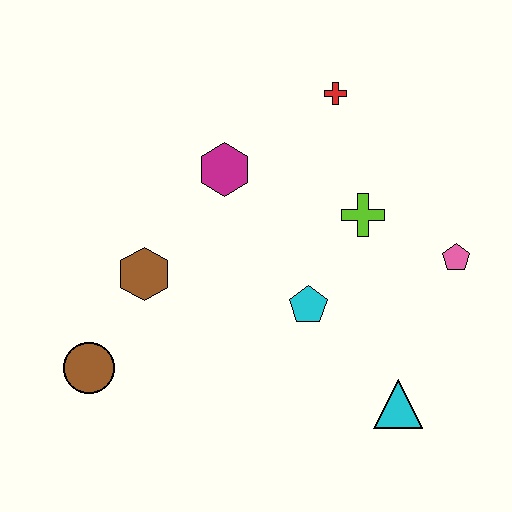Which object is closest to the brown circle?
The brown hexagon is closest to the brown circle.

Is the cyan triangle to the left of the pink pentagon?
Yes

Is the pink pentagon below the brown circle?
No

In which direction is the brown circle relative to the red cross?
The brown circle is below the red cross.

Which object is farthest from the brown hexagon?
The pink pentagon is farthest from the brown hexagon.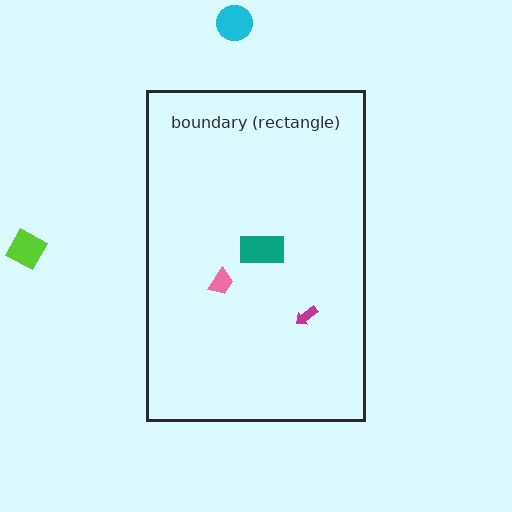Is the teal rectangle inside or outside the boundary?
Inside.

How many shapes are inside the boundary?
3 inside, 2 outside.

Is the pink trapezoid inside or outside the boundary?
Inside.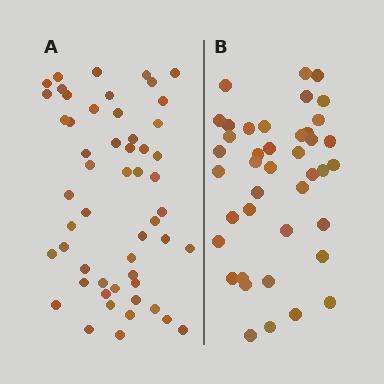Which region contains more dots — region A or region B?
Region A (the left region) has more dots.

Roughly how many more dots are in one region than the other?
Region A has roughly 12 or so more dots than region B.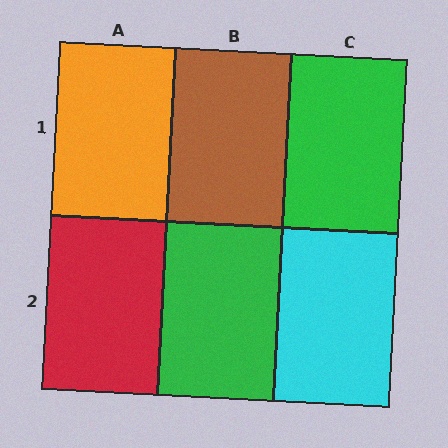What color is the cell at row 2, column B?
Green.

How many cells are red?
1 cell is red.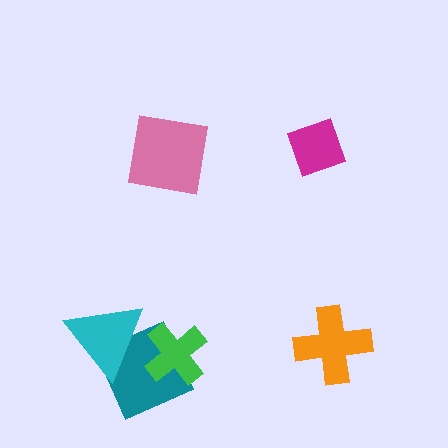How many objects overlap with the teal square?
2 objects overlap with the teal square.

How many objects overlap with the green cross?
1 object overlaps with the green cross.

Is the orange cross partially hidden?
No, no other shape covers it.